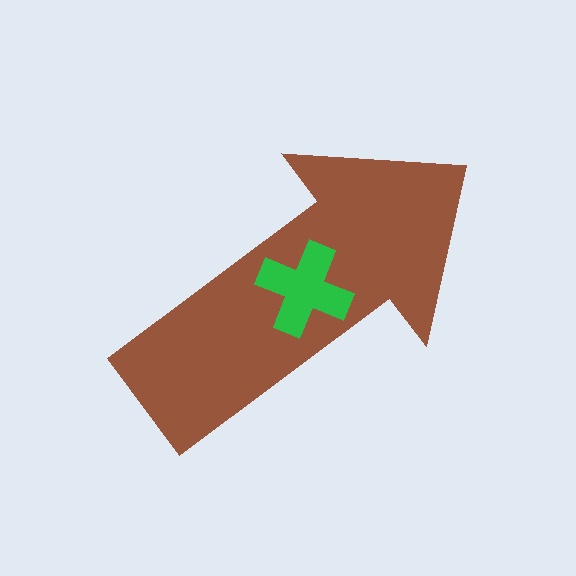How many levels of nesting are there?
2.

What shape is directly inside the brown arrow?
The green cross.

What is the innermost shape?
The green cross.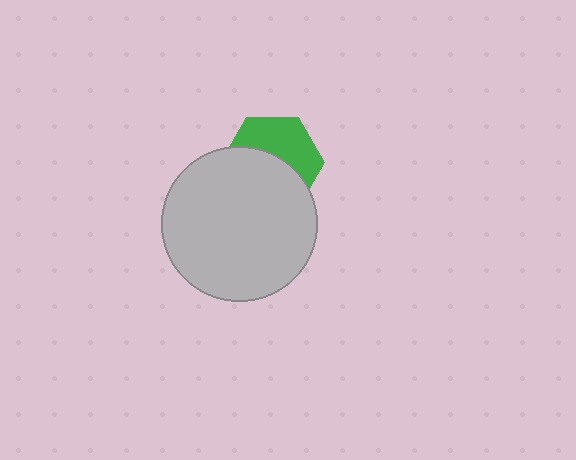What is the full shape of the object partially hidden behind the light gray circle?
The partially hidden object is a green hexagon.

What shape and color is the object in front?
The object in front is a light gray circle.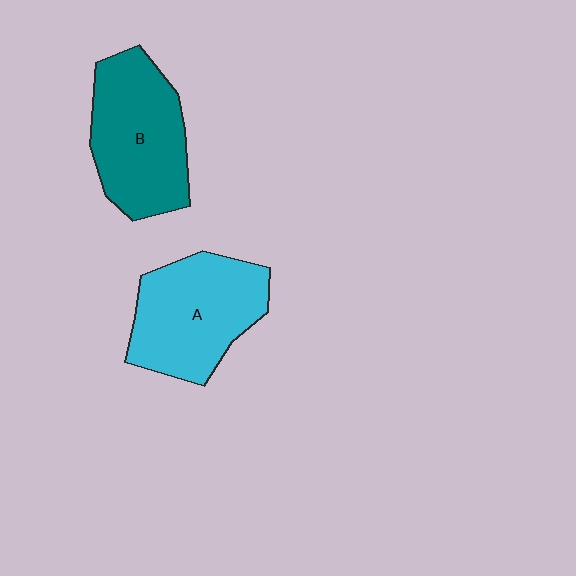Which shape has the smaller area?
Shape A (cyan).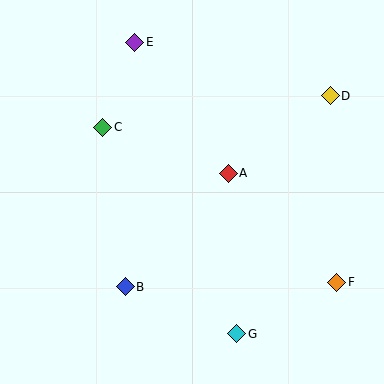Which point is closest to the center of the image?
Point A at (228, 173) is closest to the center.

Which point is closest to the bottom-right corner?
Point F is closest to the bottom-right corner.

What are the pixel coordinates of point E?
Point E is at (135, 42).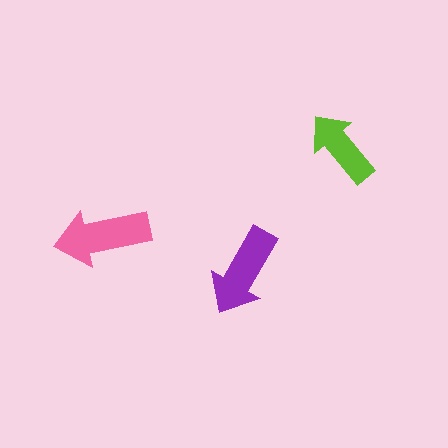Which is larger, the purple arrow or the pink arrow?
The pink one.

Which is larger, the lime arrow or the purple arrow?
The purple one.